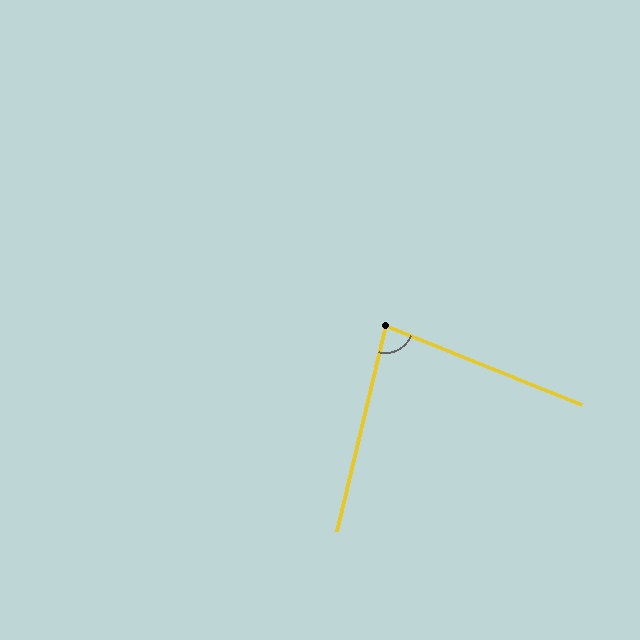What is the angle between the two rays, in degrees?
Approximately 81 degrees.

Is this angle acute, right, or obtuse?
It is acute.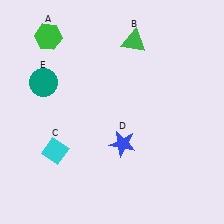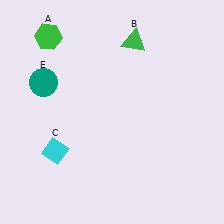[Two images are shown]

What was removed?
The blue star (D) was removed in Image 2.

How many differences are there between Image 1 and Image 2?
There is 1 difference between the two images.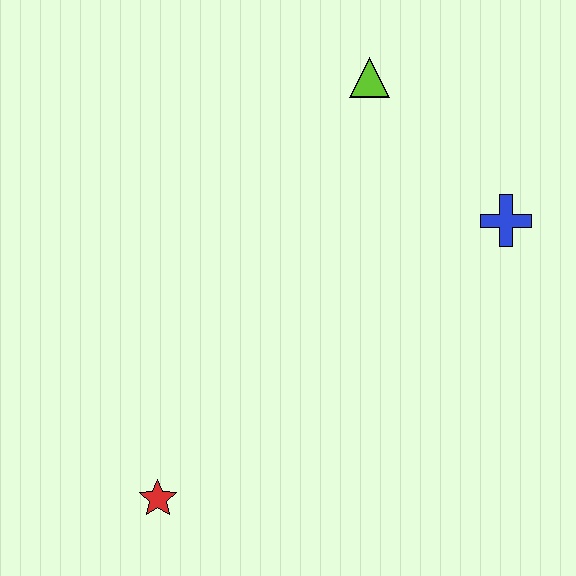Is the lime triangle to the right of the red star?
Yes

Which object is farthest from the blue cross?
The red star is farthest from the blue cross.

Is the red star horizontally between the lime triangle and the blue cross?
No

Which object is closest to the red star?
The blue cross is closest to the red star.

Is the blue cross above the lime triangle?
No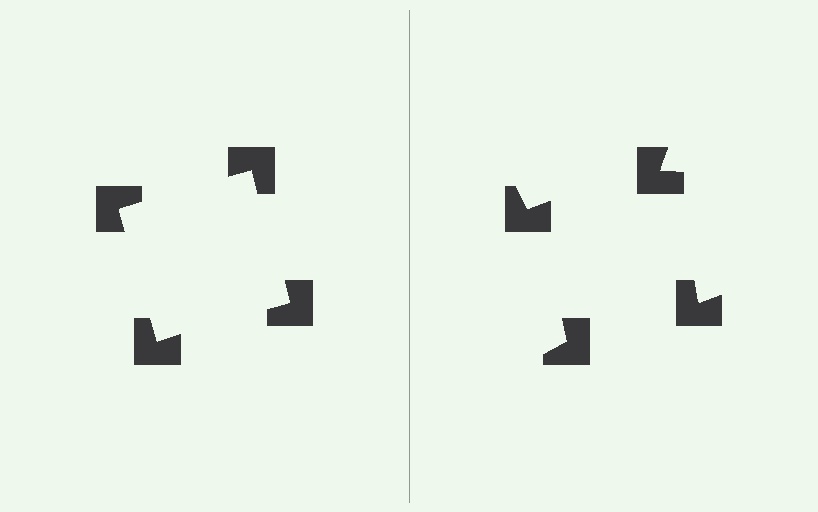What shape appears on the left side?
An illusory square.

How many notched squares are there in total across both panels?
8 — 4 on each side.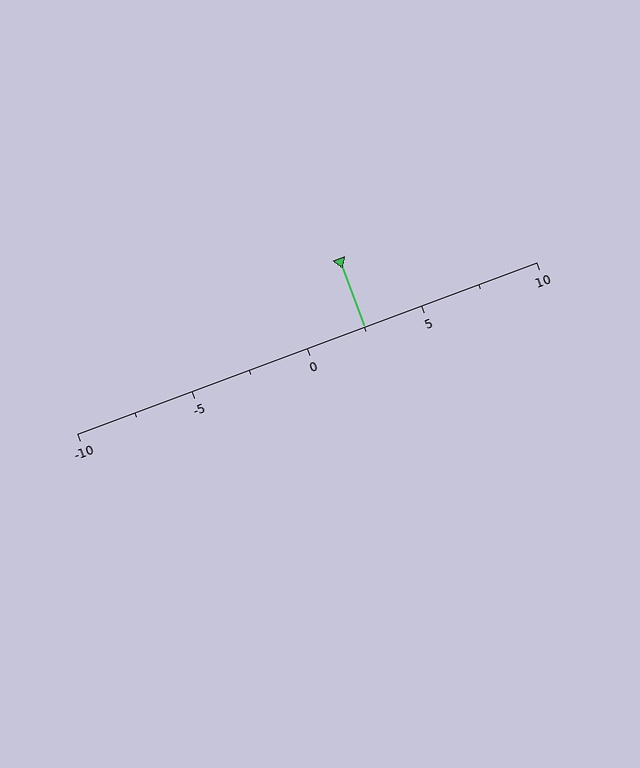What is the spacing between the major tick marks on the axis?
The major ticks are spaced 5 apart.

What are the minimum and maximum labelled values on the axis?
The axis runs from -10 to 10.